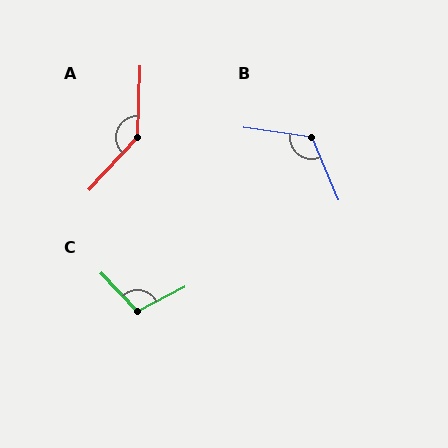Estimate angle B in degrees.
Approximately 121 degrees.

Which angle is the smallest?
C, at approximately 106 degrees.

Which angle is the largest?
A, at approximately 140 degrees.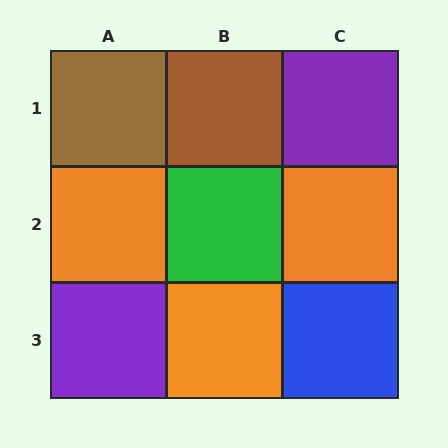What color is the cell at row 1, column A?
Brown.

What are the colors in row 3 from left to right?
Purple, orange, blue.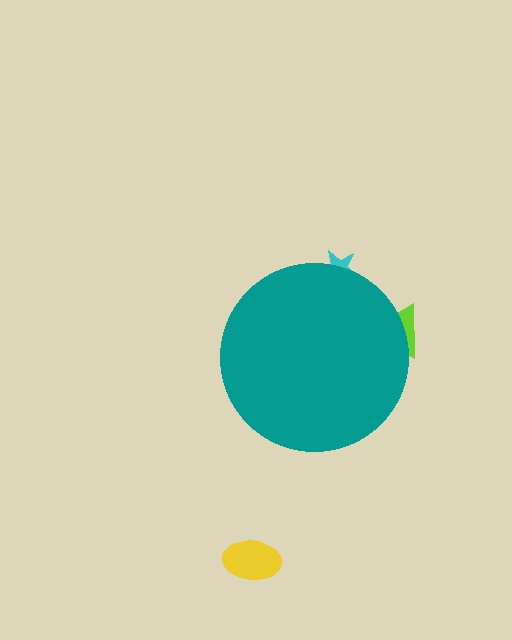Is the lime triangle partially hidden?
Yes, the lime triangle is partially hidden behind the teal circle.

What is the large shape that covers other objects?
A teal circle.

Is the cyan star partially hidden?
Yes, the cyan star is partially hidden behind the teal circle.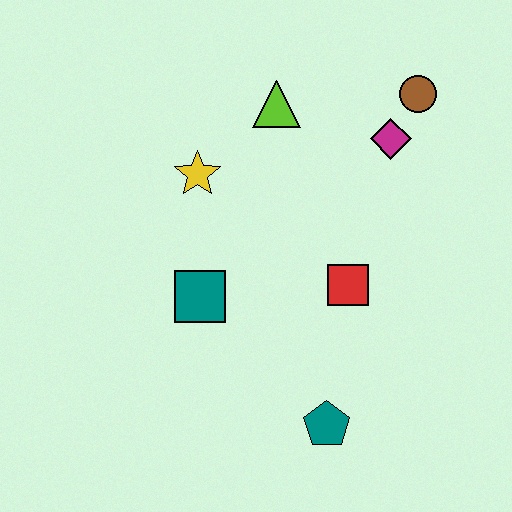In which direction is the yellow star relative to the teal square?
The yellow star is above the teal square.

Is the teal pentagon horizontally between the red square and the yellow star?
Yes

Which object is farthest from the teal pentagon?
The brown circle is farthest from the teal pentagon.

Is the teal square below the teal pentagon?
No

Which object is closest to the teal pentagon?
The red square is closest to the teal pentagon.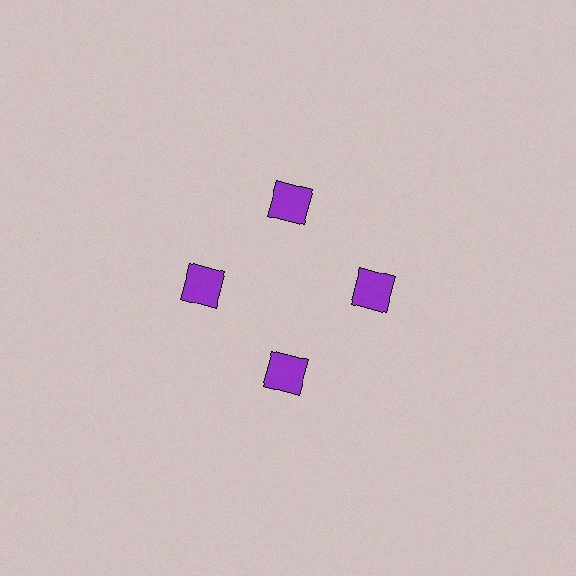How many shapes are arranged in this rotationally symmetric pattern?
There are 4 shapes, arranged in 4 groups of 1.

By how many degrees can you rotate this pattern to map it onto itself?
The pattern maps onto itself every 90 degrees of rotation.